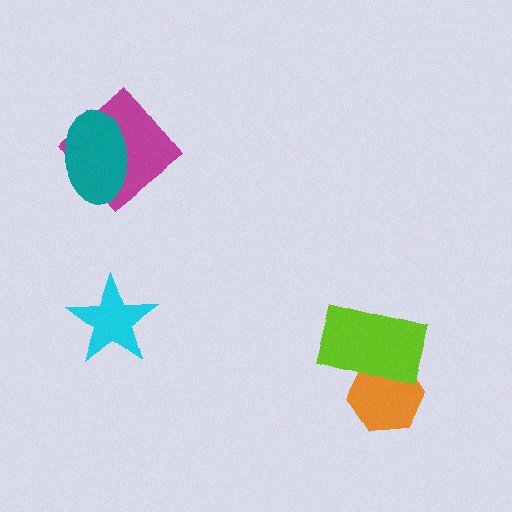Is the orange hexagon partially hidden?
Yes, it is partially covered by another shape.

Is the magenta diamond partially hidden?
Yes, it is partially covered by another shape.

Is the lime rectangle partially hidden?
No, no other shape covers it.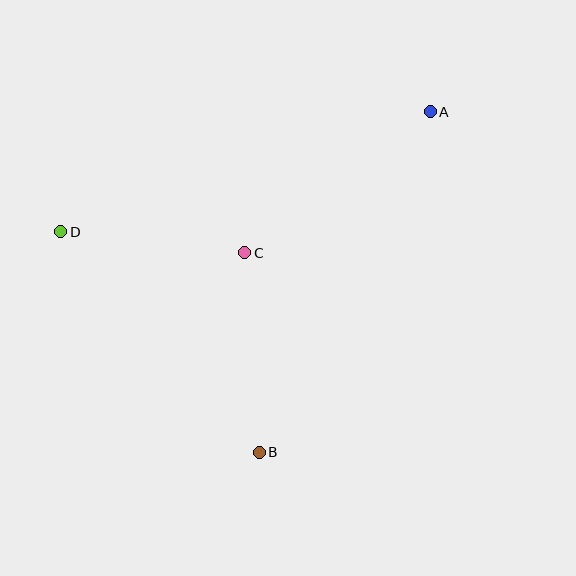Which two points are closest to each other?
Points C and D are closest to each other.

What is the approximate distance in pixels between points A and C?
The distance between A and C is approximately 233 pixels.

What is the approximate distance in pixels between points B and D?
The distance between B and D is approximately 297 pixels.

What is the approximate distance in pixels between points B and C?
The distance between B and C is approximately 200 pixels.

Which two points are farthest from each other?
Points A and D are farthest from each other.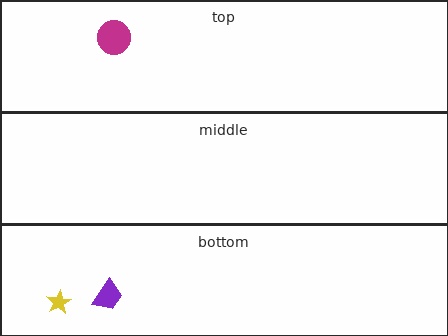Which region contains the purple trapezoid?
The bottom region.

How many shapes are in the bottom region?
2.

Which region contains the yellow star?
The bottom region.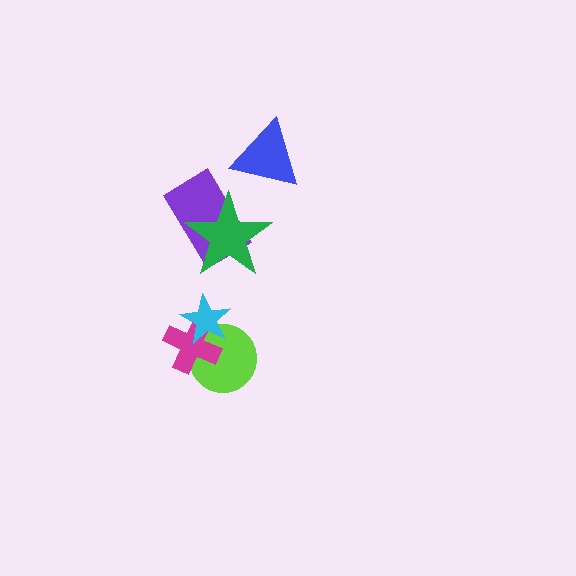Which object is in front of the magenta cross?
The cyan star is in front of the magenta cross.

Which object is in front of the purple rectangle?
The green star is in front of the purple rectangle.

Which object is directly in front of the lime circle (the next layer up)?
The magenta cross is directly in front of the lime circle.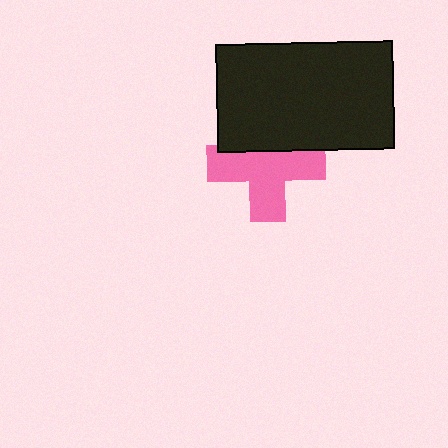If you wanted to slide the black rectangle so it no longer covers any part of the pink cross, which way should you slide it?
Slide it up — that is the most direct way to separate the two shapes.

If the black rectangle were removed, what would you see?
You would see the complete pink cross.